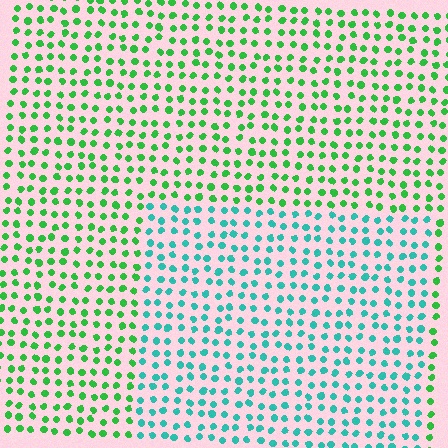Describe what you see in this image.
The image is filled with small green elements in a uniform arrangement. A rectangle-shaped region is visible where the elements are tinted to a slightly different hue, forming a subtle color boundary.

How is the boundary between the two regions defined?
The boundary is defined purely by a slight shift in hue (about 46 degrees). Spacing, size, and orientation are identical on both sides.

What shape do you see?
I see a rectangle.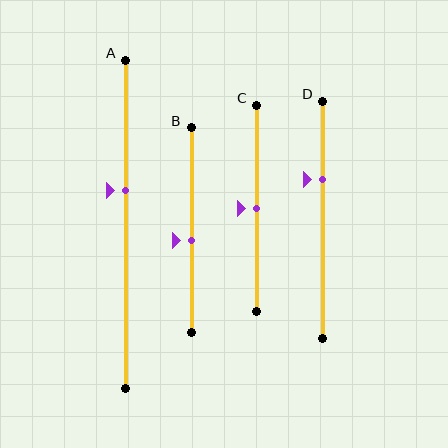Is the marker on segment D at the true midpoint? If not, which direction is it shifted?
No, the marker on segment D is shifted upward by about 17% of the segment length.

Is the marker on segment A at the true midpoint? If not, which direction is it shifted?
No, the marker on segment A is shifted upward by about 10% of the segment length.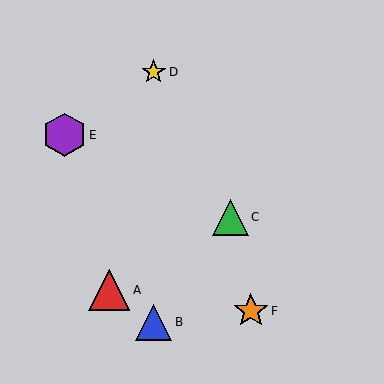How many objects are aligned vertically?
2 objects (B, D) are aligned vertically.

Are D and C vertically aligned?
No, D is at x≈154 and C is at x≈230.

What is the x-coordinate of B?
Object B is at x≈154.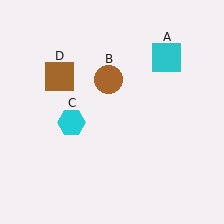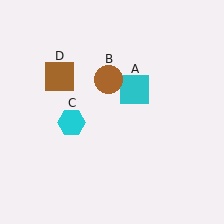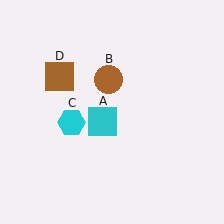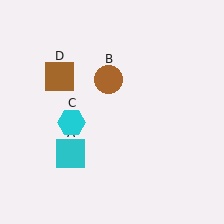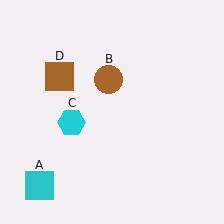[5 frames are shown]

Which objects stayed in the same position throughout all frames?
Brown circle (object B) and cyan hexagon (object C) and brown square (object D) remained stationary.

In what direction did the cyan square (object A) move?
The cyan square (object A) moved down and to the left.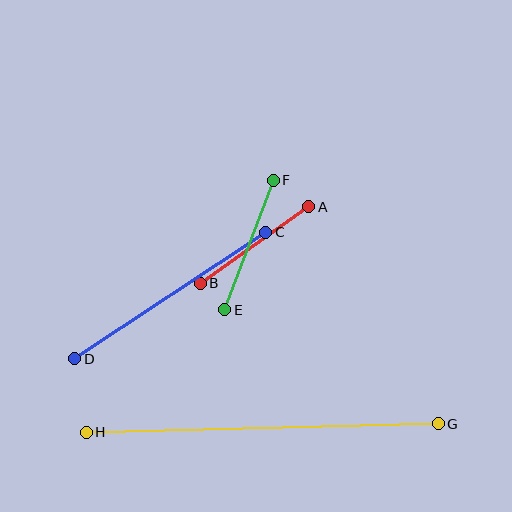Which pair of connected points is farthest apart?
Points G and H are farthest apart.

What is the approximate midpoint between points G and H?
The midpoint is at approximately (262, 428) pixels.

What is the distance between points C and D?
The distance is approximately 229 pixels.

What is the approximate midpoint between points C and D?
The midpoint is at approximately (170, 295) pixels.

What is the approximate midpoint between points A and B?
The midpoint is at approximately (255, 245) pixels.